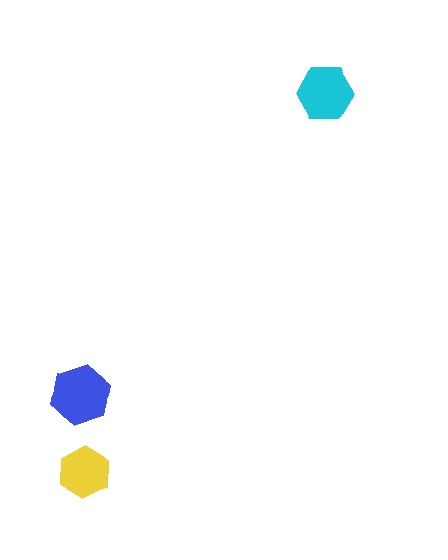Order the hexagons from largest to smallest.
the blue one, the cyan one, the yellow one.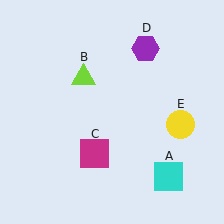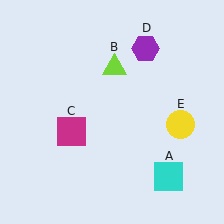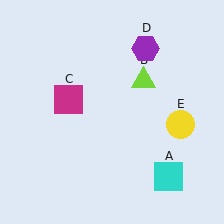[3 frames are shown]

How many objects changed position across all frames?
2 objects changed position: lime triangle (object B), magenta square (object C).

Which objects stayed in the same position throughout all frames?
Cyan square (object A) and purple hexagon (object D) and yellow circle (object E) remained stationary.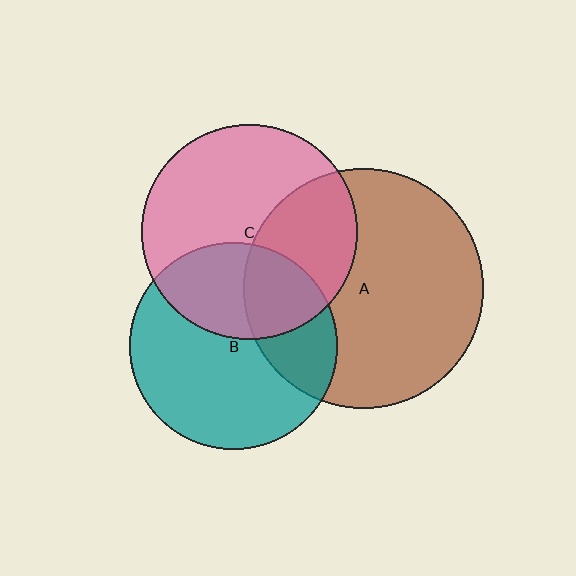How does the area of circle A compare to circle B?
Approximately 1.3 times.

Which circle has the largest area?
Circle A (brown).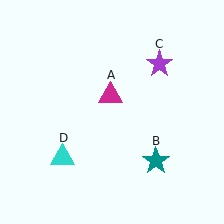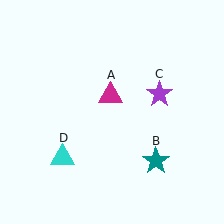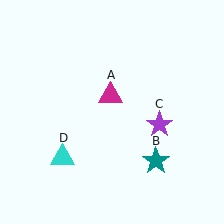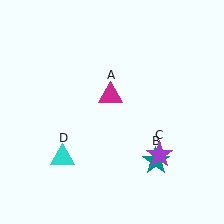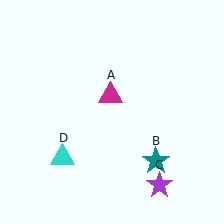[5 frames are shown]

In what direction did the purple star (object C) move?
The purple star (object C) moved down.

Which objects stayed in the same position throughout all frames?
Magenta triangle (object A) and teal star (object B) and cyan triangle (object D) remained stationary.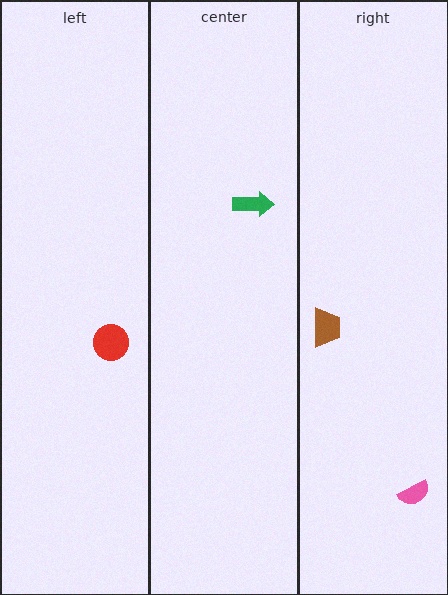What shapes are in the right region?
The pink semicircle, the brown trapezoid.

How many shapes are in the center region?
1.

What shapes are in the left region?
The red circle.